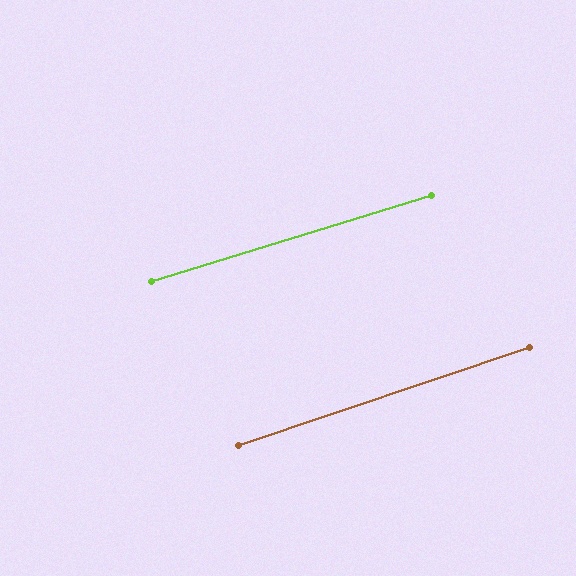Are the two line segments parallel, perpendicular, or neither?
Parallel — their directions differ by only 1.6°.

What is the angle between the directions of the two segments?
Approximately 2 degrees.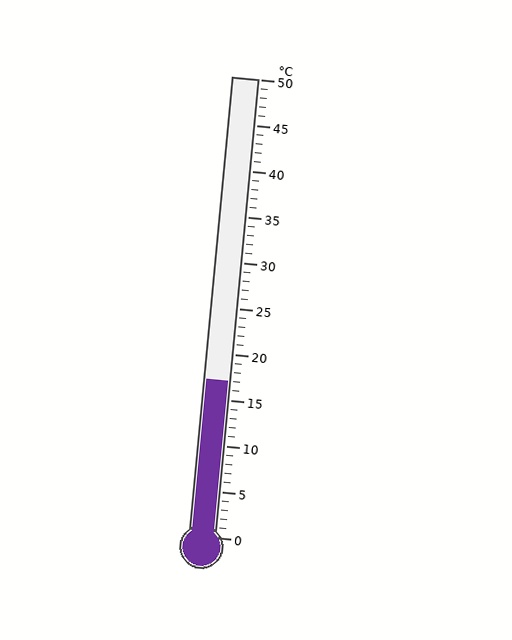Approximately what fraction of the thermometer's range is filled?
The thermometer is filled to approximately 35% of its range.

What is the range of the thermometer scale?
The thermometer scale ranges from 0°C to 50°C.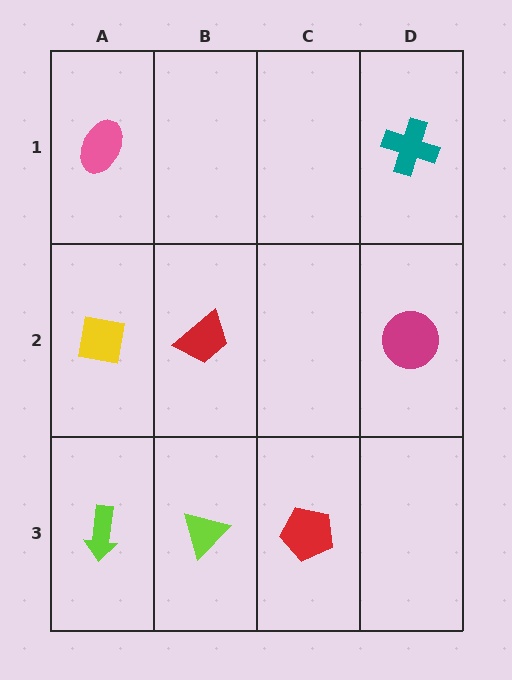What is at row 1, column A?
A pink ellipse.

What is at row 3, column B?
A lime triangle.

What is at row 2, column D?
A magenta circle.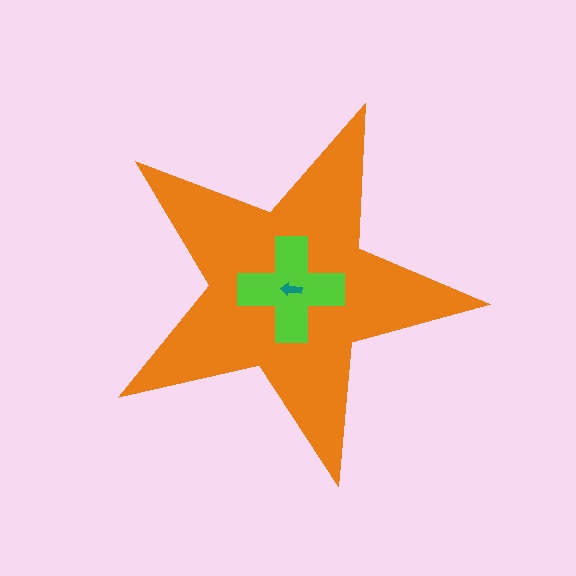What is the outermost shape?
The orange star.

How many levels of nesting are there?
3.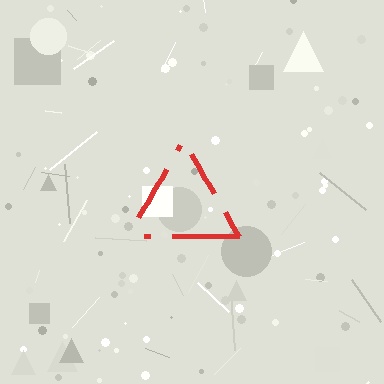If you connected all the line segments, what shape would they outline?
They would outline a triangle.